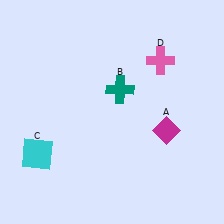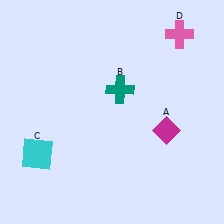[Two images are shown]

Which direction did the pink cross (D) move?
The pink cross (D) moved up.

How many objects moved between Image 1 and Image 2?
1 object moved between the two images.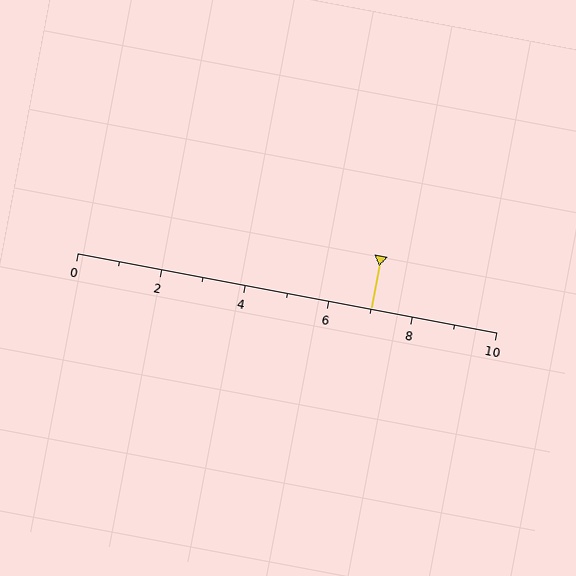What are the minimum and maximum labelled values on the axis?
The axis runs from 0 to 10.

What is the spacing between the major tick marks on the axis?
The major ticks are spaced 2 apart.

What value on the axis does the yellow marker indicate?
The marker indicates approximately 7.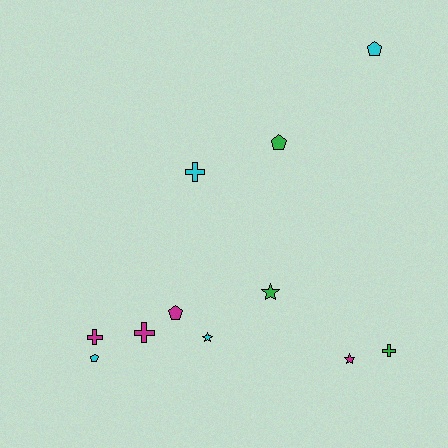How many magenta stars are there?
There is 1 magenta star.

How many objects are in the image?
There are 11 objects.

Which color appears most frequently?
Cyan, with 4 objects.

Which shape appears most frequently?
Cross, with 4 objects.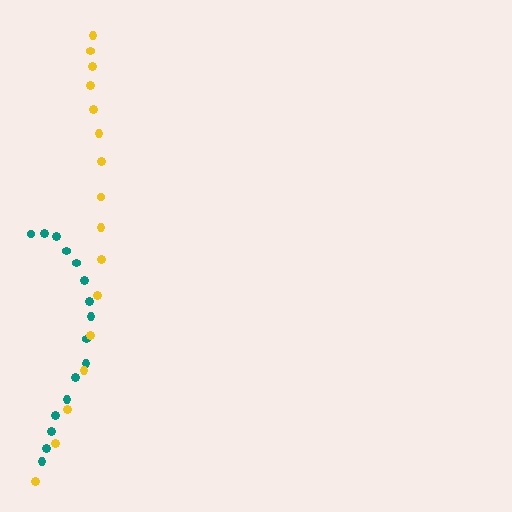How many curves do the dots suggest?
There are 2 distinct paths.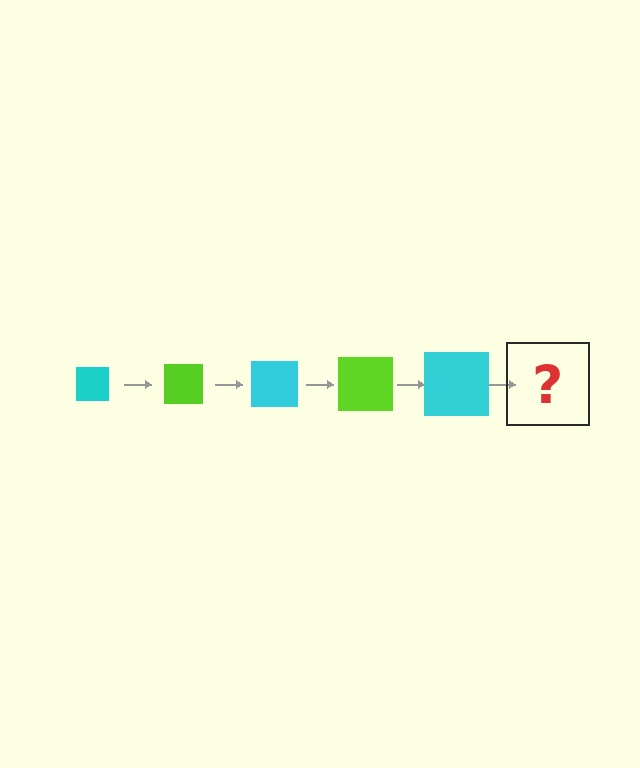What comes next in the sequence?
The next element should be a lime square, larger than the previous one.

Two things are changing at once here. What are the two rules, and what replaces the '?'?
The two rules are that the square grows larger each step and the color cycles through cyan and lime. The '?' should be a lime square, larger than the previous one.